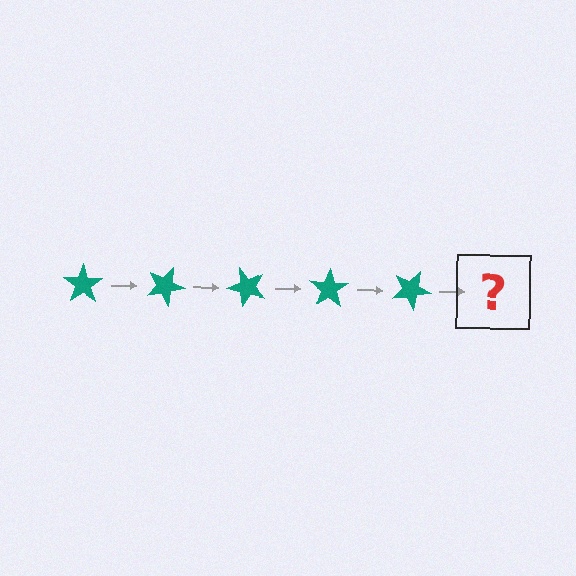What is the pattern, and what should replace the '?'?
The pattern is that the star rotates 25 degrees each step. The '?' should be a teal star rotated 125 degrees.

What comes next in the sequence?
The next element should be a teal star rotated 125 degrees.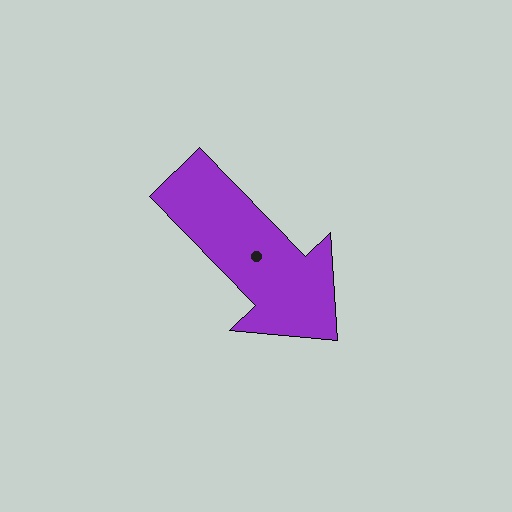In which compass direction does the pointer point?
Southeast.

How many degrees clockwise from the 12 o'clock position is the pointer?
Approximately 136 degrees.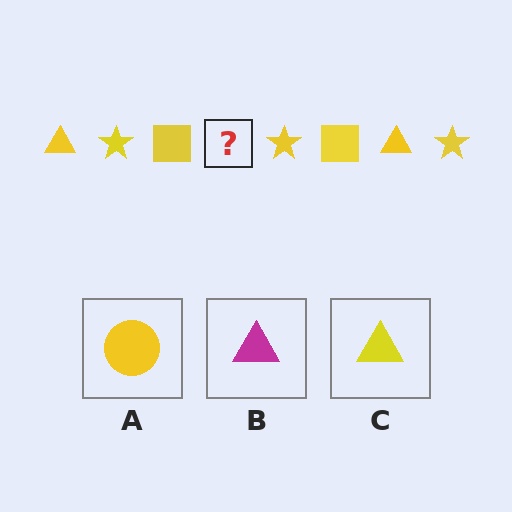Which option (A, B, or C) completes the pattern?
C.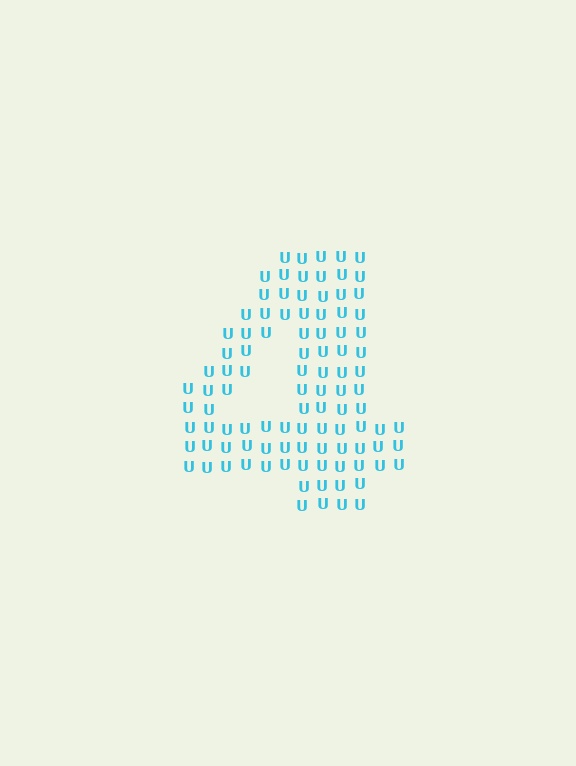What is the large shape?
The large shape is the digit 4.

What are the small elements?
The small elements are letter U's.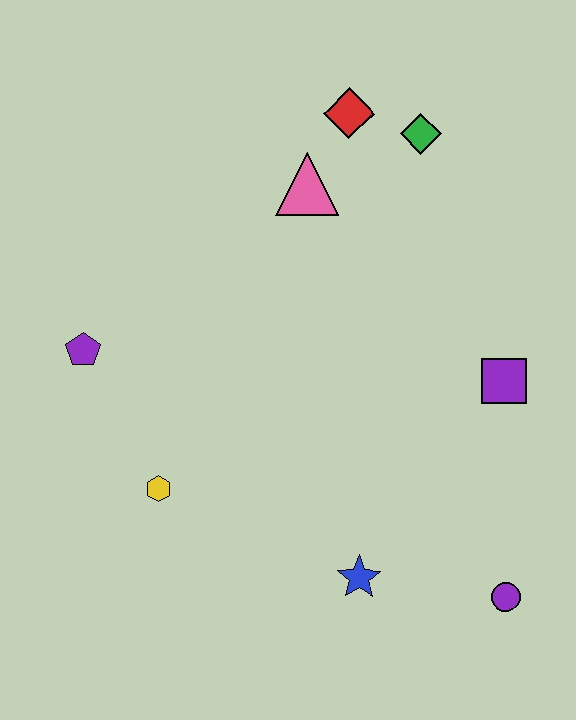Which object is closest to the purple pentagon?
The yellow hexagon is closest to the purple pentagon.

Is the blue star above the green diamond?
No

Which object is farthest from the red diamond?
The purple circle is farthest from the red diamond.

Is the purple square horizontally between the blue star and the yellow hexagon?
No